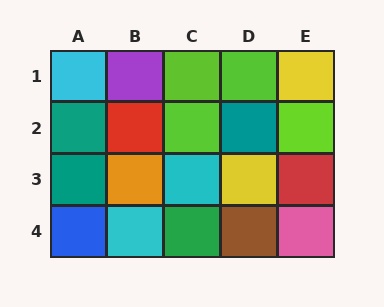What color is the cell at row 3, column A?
Teal.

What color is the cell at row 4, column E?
Pink.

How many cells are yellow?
2 cells are yellow.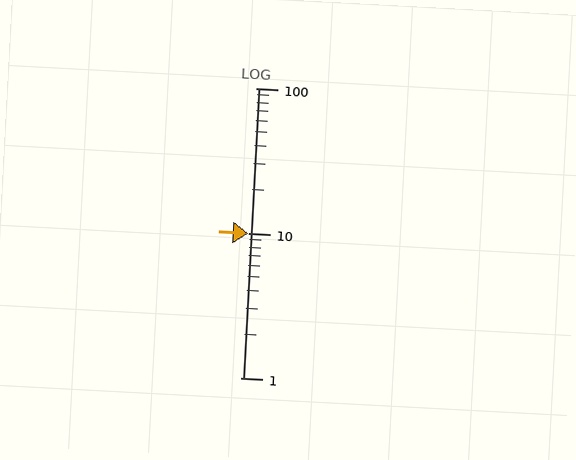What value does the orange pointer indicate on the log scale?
The pointer indicates approximately 9.9.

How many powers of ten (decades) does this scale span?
The scale spans 2 decades, from 1 to 100.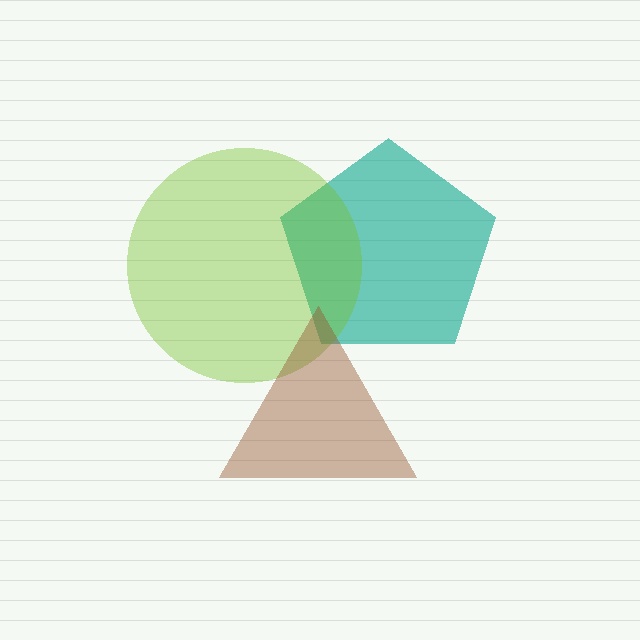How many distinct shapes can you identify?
There are 3 distinct shapes: a teal pentagon, a lime circle, a brown triangle.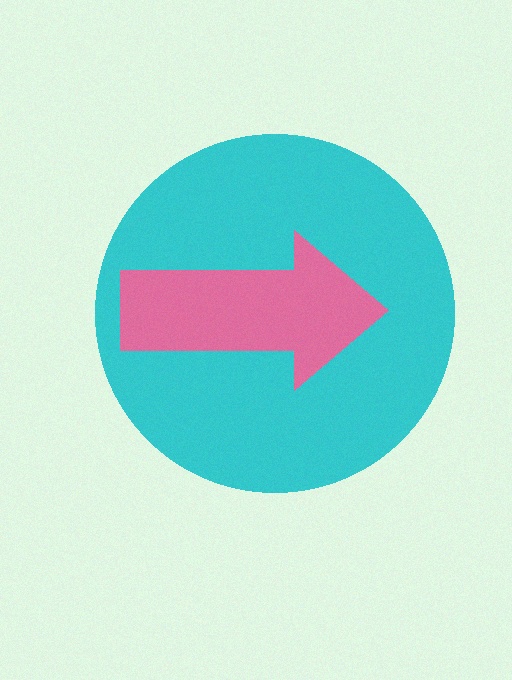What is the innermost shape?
The pink arrow.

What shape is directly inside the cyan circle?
The pink arrow.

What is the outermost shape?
The cyan circle.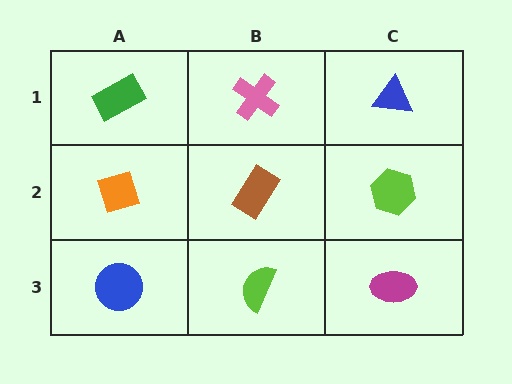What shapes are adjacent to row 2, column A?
A green rectangle (row 1, column A), a blue circle (row 3, column A), a brown rectangle (row 2, column B).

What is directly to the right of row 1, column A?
A pink cross.